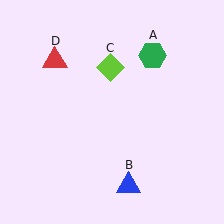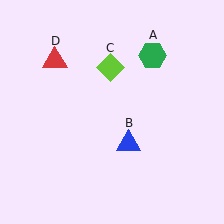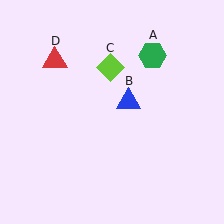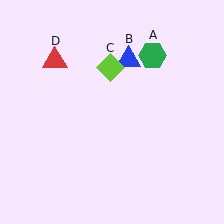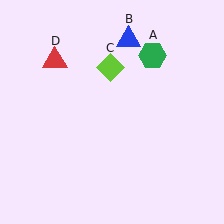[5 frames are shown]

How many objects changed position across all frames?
1 object changed position: blue triangle (object B).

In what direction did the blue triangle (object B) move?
The blue triangle (object B) moved up.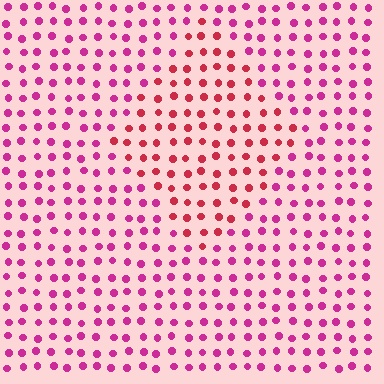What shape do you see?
I see a diamond.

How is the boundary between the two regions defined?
The boundary is defined purely by a slight shift in hue (about 31 degrees). Spacing, size, and orientation are identical on both sides.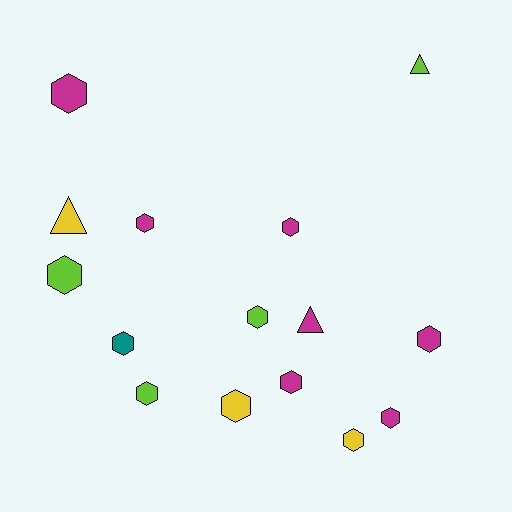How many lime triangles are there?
There is 1 lime triangle.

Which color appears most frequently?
Magenta, with 7 objects.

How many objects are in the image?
There are 15 objects.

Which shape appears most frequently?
Hexagon, with 12 objects.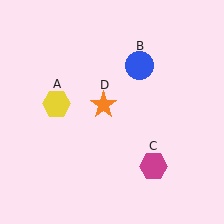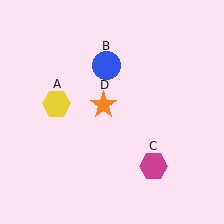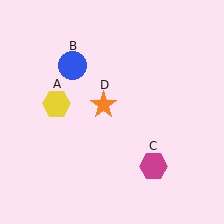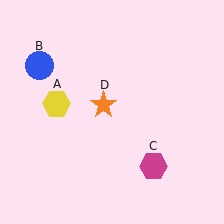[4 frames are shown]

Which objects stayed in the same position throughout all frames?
Yellow hexagon (object A) and magenta hexagon (object C) and orange star (object D) remained stationary.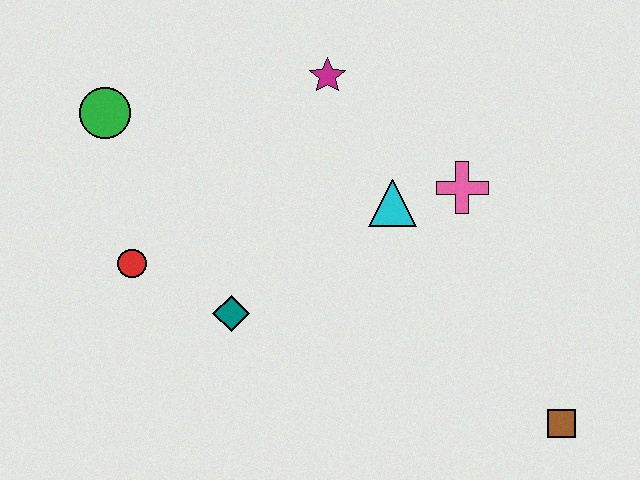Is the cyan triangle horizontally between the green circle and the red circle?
No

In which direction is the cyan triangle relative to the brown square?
The cyan triangle is above the brown square.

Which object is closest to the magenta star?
The cyan triangle is closest to the magenta star.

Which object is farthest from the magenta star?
The brown square is farthest from the magenta star.